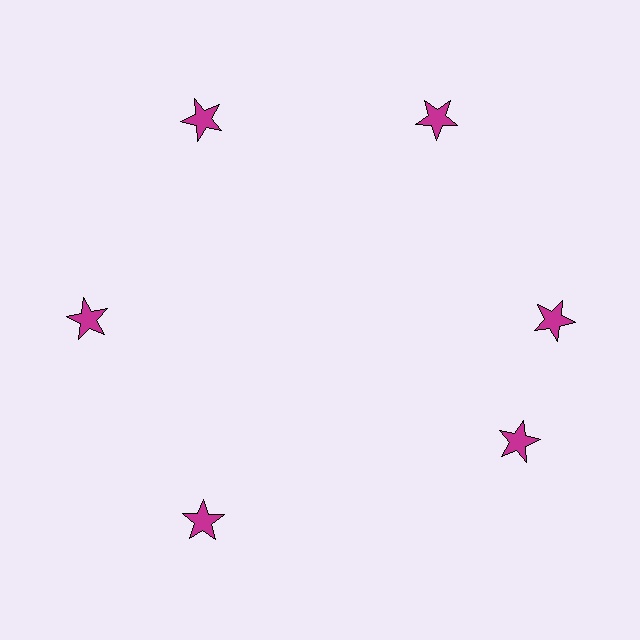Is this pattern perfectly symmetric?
No. The 6 magenta stars are arranged in a ring, but one element near the 5 o'clock position is rotated out of alignment along the ring, breaking the 6-fold rotational symmetry.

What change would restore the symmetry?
The symmetry would be restored by rotating it back into even spacing with its neighbors so that all 6 stars sit at equal angles and equal distance from the center.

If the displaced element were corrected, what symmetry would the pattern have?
It would have 6-fold rotational symmetry — the pattern would map onto itself every 60 degrees.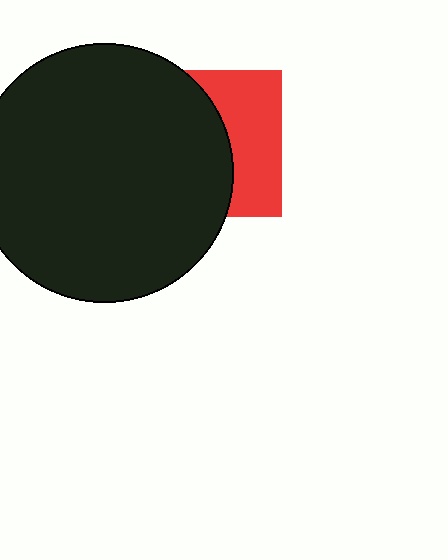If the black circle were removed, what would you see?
You would see the complete red square.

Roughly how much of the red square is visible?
A small part of it is visible (roughly 40%).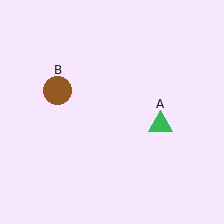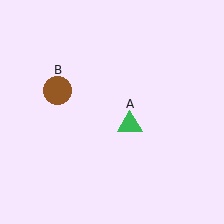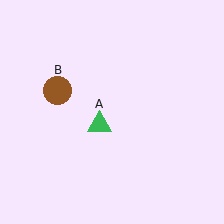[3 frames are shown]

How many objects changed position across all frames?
1 object changed position: green triangle (object A).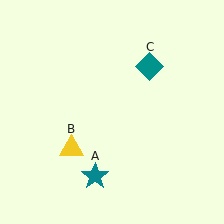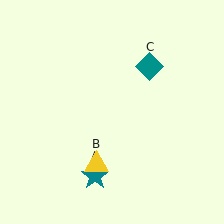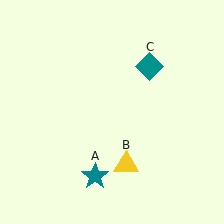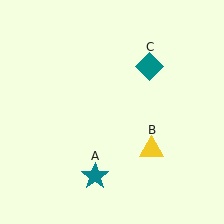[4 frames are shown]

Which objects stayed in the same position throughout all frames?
Teal star (object A) and teal diamond (object C) remained stationary.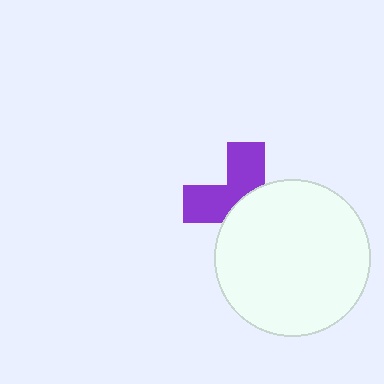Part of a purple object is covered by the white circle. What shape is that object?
It is a cross.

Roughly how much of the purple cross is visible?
About half of it is visible (roughly 46%).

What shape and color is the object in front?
The object in front is a white circle.